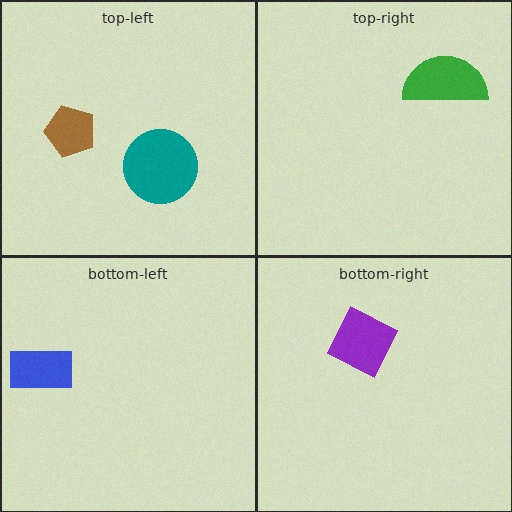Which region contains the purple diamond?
The bottom-right region.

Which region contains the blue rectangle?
The bottom-left region.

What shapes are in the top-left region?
The brown pentagon, the teal circle.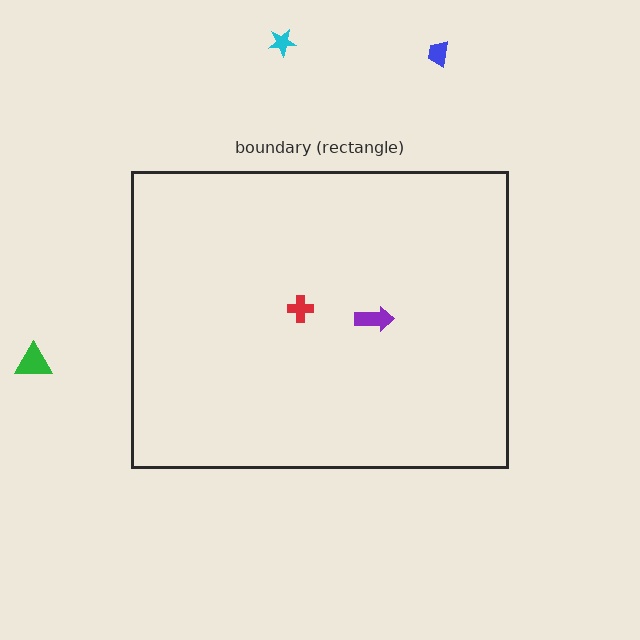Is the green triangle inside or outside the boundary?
Outside.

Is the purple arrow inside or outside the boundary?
Inside.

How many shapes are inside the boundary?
2 inside, 3 outside.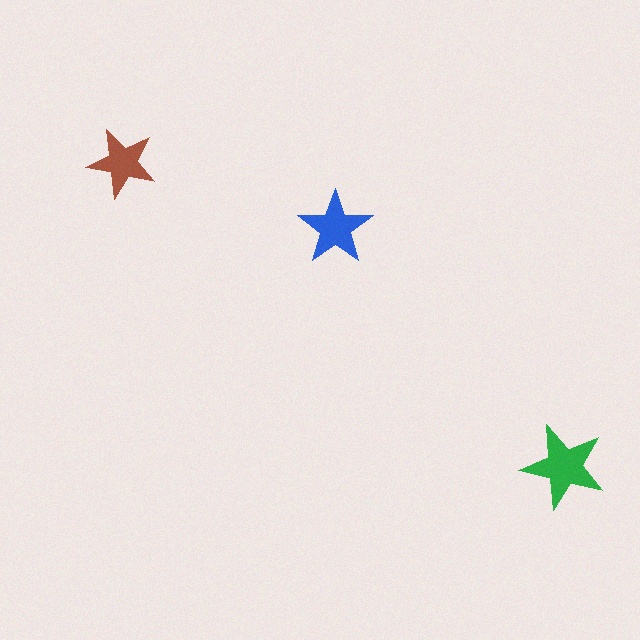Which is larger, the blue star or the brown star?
The blue one.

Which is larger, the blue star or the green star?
The green one.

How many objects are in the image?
There are 3 objects in the image.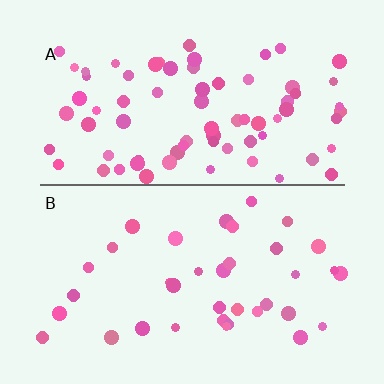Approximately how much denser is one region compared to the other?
Approximately 2.0× — region A over region B.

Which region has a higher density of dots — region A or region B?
A (the top).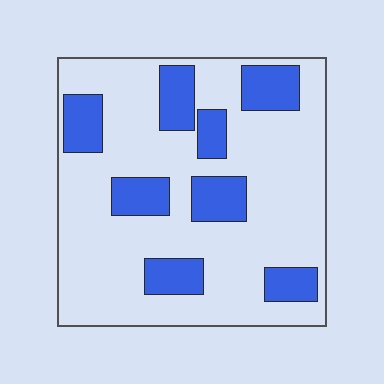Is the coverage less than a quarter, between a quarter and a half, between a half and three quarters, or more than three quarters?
Less than a quarter.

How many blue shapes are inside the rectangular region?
8.